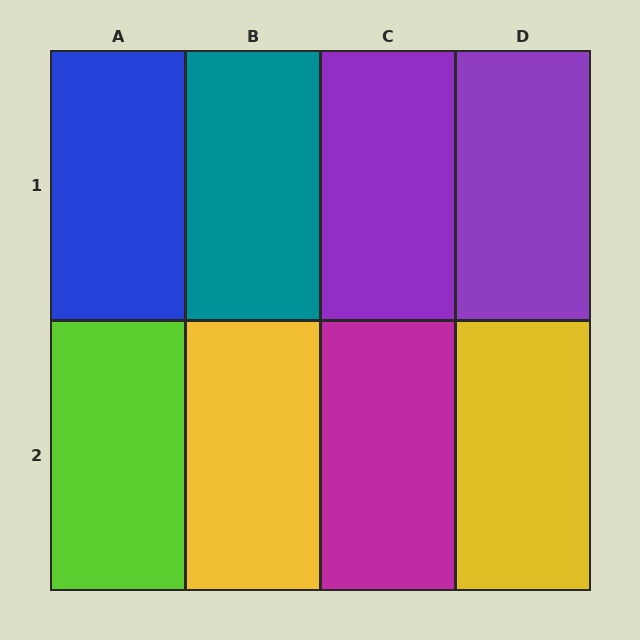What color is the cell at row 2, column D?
Yellow.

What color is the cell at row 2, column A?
Lime.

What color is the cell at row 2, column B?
Yellow.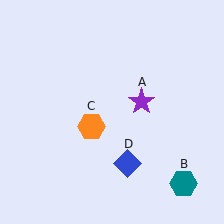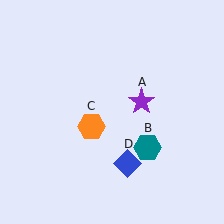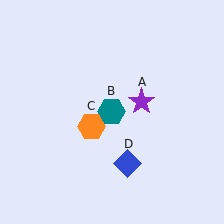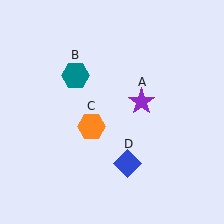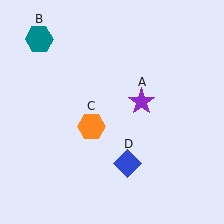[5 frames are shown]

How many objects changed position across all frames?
1 object changed position: teal hexagon (object B).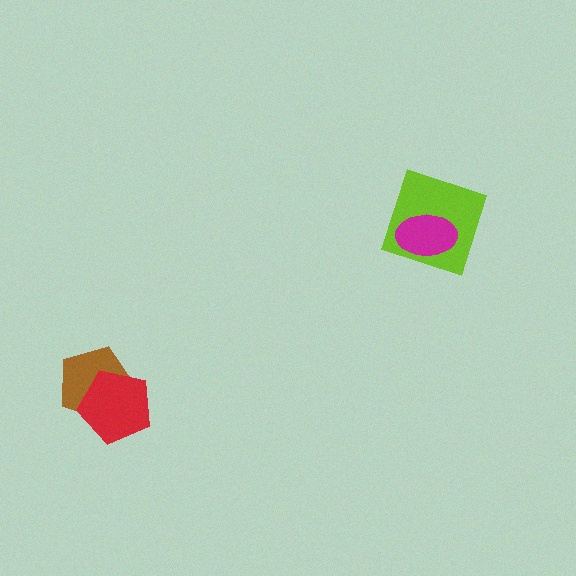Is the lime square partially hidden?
Yes, it is partially covered by another shape.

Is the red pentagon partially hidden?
No, no other shape covers it.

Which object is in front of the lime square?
The magenta ellipse is in front of the lime square.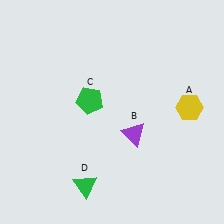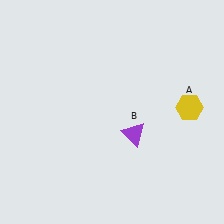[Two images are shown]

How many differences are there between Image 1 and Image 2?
There are 2 differences between the two images.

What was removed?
The green pentagon (C), the green triangle (D) were removed in Image 2.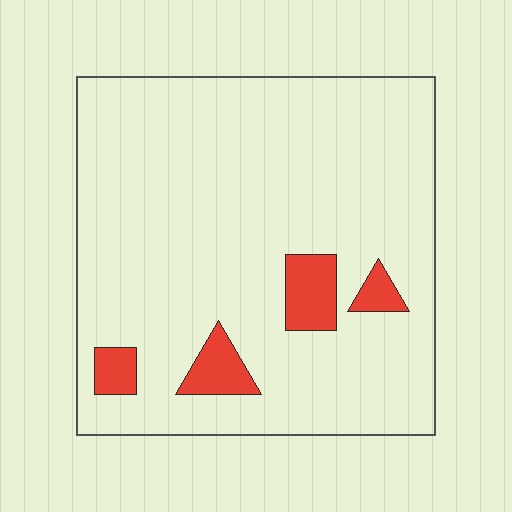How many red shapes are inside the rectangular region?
4.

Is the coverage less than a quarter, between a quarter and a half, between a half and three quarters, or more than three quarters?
Less than a quarter.